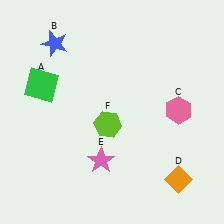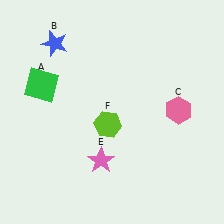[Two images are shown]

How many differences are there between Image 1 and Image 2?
There is 1 difference between the two images.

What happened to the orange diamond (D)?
The orange diamond (D) was removed in Image 2. It was in the bottom-right area of Image 1.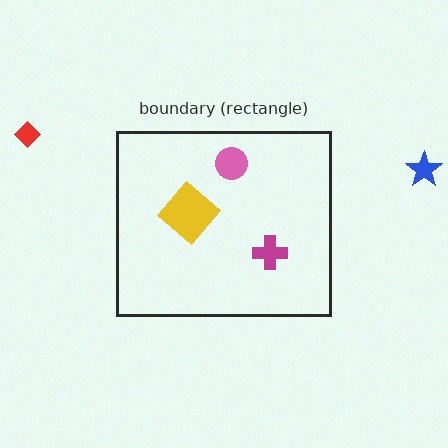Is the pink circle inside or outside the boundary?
Inside.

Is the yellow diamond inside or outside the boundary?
Inside.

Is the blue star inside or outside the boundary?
Outside.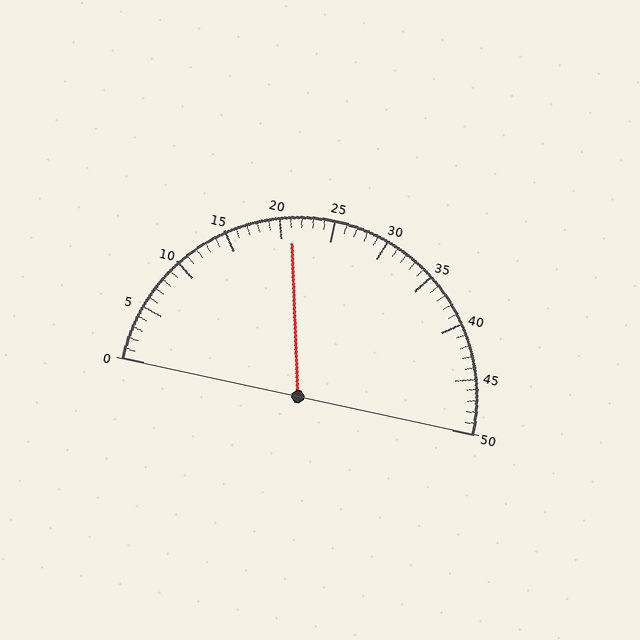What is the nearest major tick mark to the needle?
The nearest major tick mark is 20.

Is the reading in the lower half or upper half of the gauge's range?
The reading is in the lower half of the range (0 to 50).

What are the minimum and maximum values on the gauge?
The gauge ranges from 0 to 50.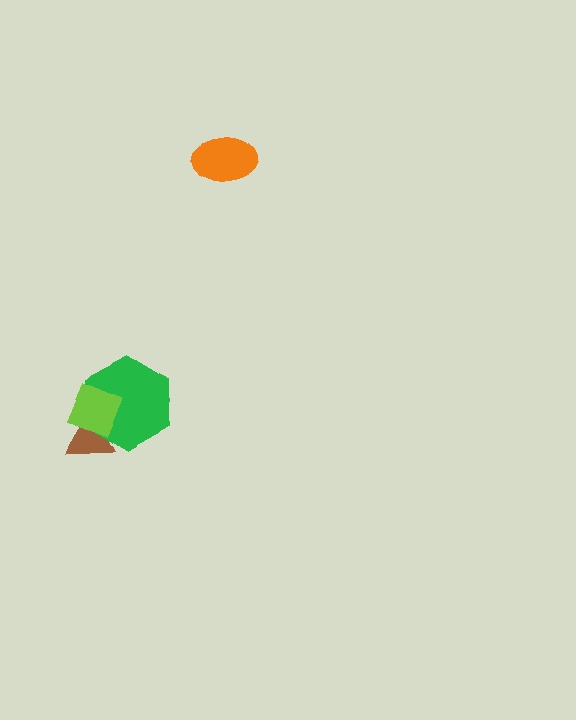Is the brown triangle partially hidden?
Yes, it is partially covered by another shape.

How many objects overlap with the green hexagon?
2 objects overlap with the green hexagon.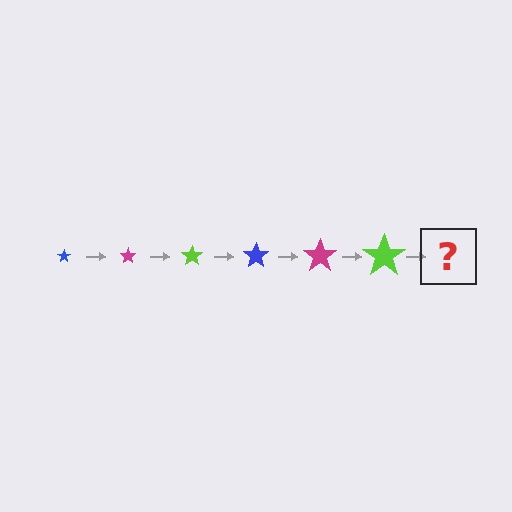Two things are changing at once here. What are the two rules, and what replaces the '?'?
The two rules are that the star grows larger each step and the color cycles through blue, magenta, and lime. The '?' should be a blue star, larger than the previous one.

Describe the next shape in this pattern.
It should be a blue star, larger than the previous one.